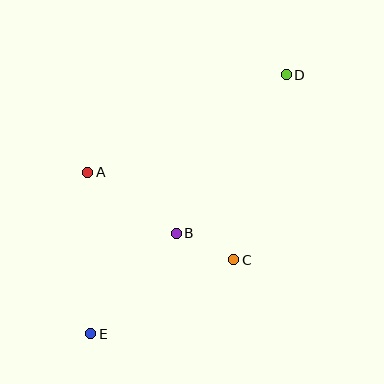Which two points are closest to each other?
Points B and C are closest to each other.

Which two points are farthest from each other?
Points D and E are farthest from each other.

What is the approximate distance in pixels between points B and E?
The distance between B and E is approximately 132 pixels.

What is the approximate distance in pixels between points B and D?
The distance between B and D is approximately 193 pixels.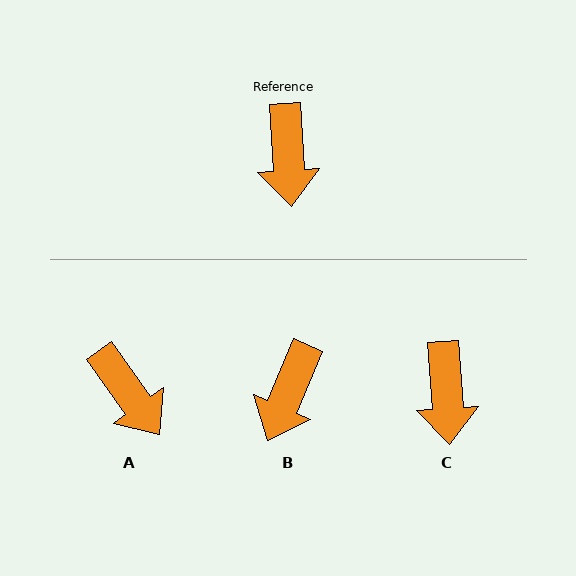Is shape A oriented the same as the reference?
No, it is off by about 32 degrees.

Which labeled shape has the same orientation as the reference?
C.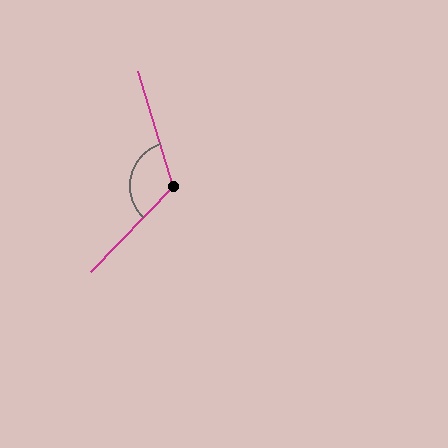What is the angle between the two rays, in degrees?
Approximately 119 degrees.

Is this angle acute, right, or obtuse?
It is obtuse.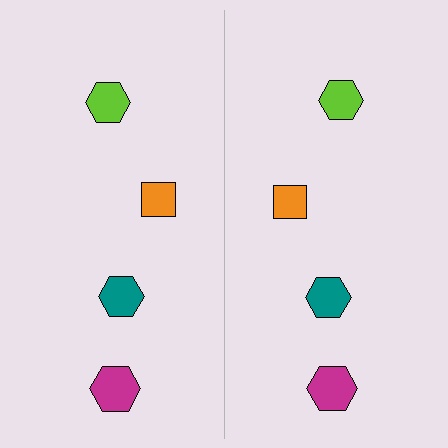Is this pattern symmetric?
Yes, this pattern has bilateral (reflection) symmetry.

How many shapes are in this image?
There are 8 shapes in this image.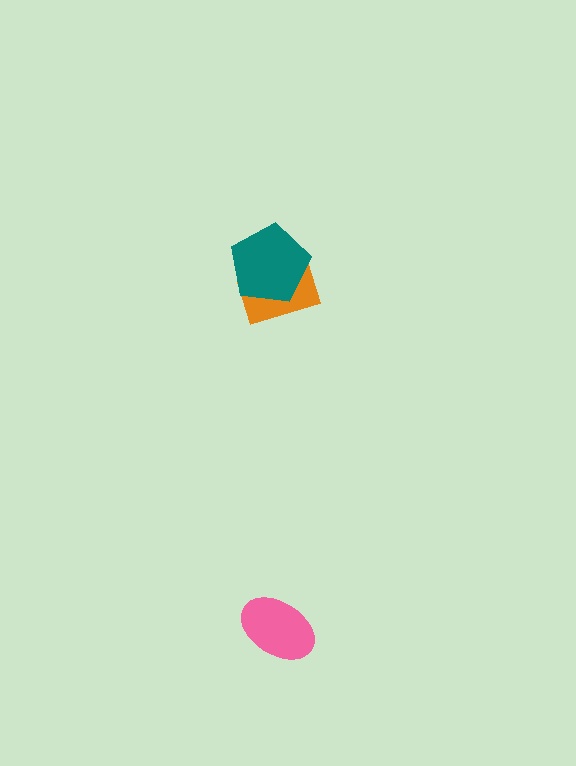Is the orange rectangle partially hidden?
Yes, it is partially covered by another shape.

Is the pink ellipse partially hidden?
No, no other shape covers it.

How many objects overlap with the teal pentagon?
1 object overlaps with the teal pentagon.